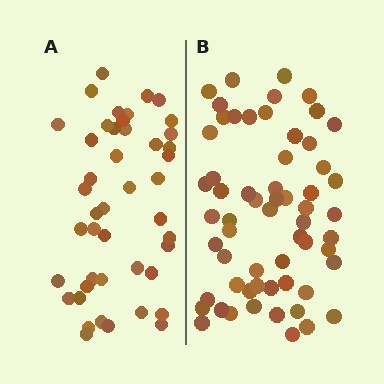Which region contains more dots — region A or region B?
Region B (the right region) has more dots.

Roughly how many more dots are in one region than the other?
Region B has approximately 15 more dots than region A.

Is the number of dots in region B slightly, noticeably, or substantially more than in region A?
Region B has noticeably more, but not dramatically so. The ratio is roughly 1.3 to 1.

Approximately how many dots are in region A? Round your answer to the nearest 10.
About 40 dots. (The exact count is 45, which rounds to 40.)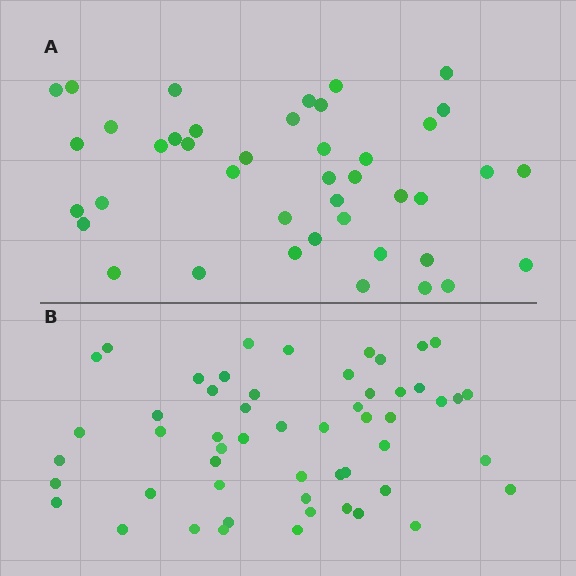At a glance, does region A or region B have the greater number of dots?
Region B (the bottom region) has more dots.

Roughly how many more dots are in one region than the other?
Region B has roughly 12 or so more dots than region A.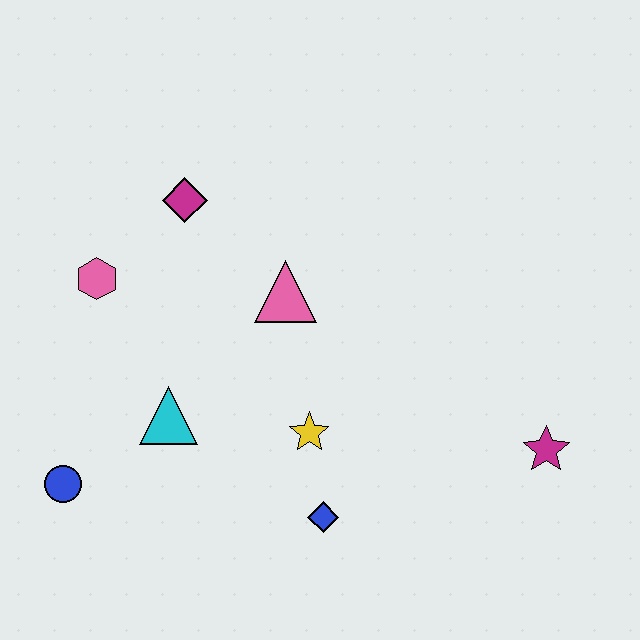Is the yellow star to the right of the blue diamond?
No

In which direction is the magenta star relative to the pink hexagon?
The magenta star is to the right of the pink hexagon.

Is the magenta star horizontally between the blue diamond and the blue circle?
No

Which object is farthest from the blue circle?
The magenta star is farthest from the blue circle.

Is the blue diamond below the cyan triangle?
Yes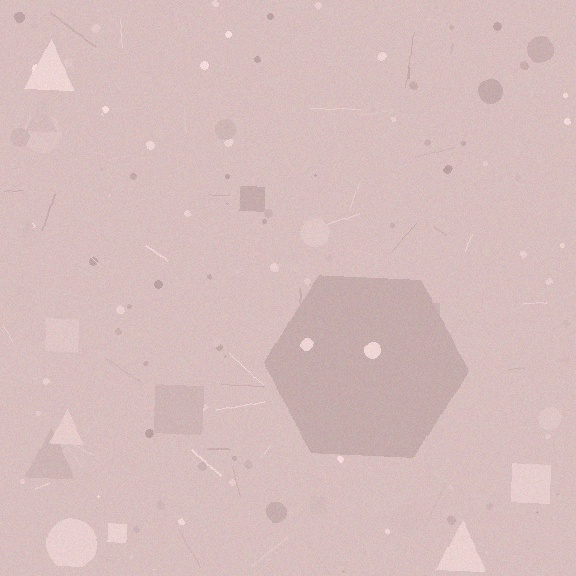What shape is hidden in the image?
A hexagon is hidden in the image.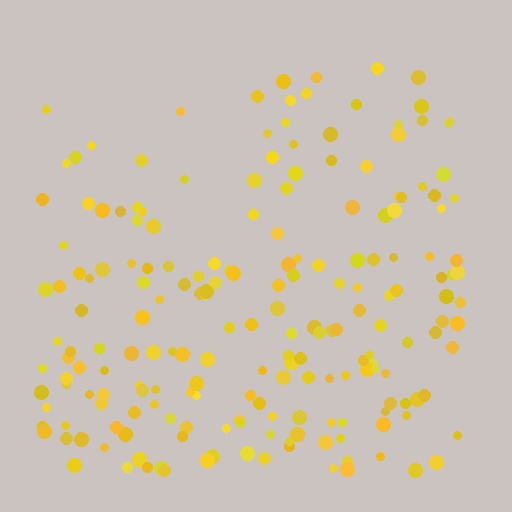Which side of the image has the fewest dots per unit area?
The top.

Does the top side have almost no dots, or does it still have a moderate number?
Still a moderate number, just noticeably fewer than the bottom.